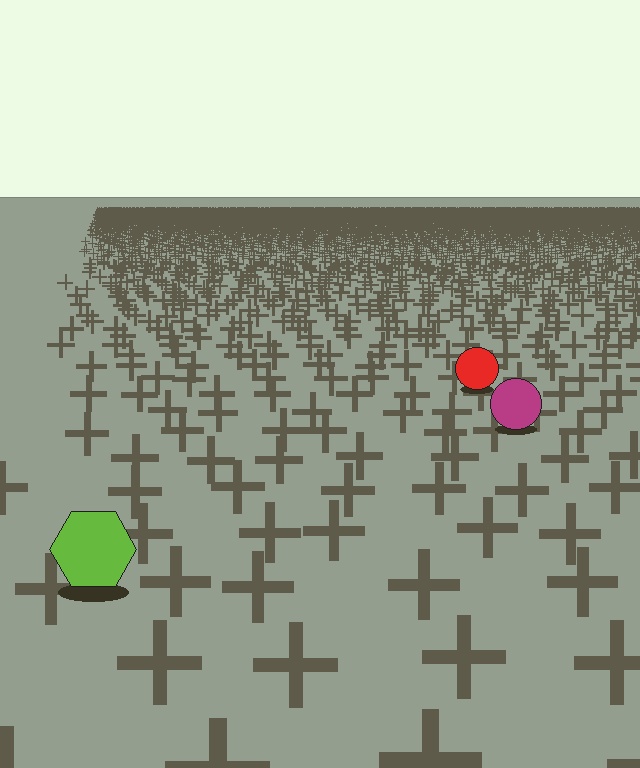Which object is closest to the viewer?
The lime hexagon is closest. The texture marks near it are larger and more spread out.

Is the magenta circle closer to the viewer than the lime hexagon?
No. The lime hexagon is closer — you can tell from the texture gradient: the ground texture is coarser near it.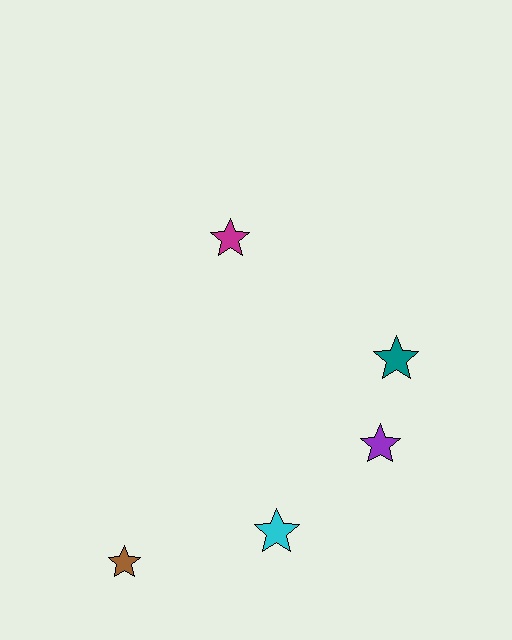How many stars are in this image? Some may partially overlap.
There are 5 stars.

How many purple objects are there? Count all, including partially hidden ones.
There is 1 purple object.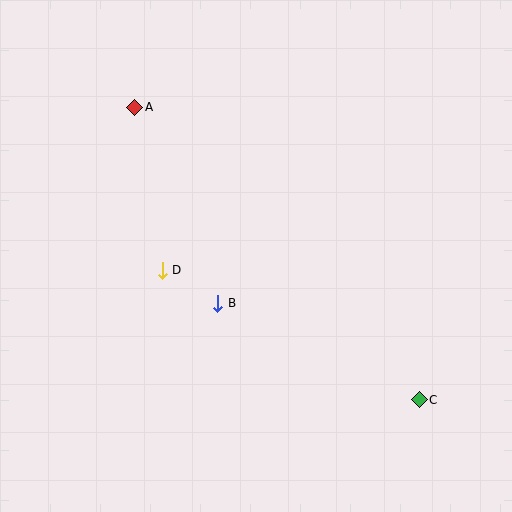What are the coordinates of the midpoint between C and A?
The midpoint between C and A is at (277, 254).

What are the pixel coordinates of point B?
Point B is at (218, 303).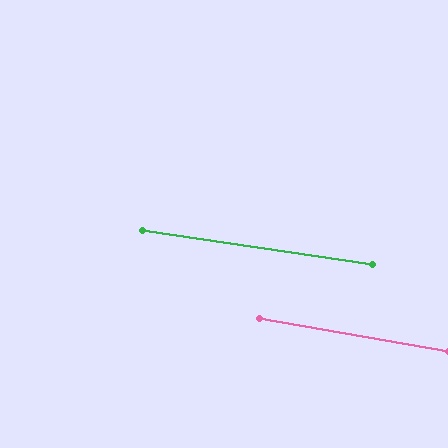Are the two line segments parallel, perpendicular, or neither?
Parallel — their directions differ by only 1.2°.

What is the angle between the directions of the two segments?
Approximately 1 degree.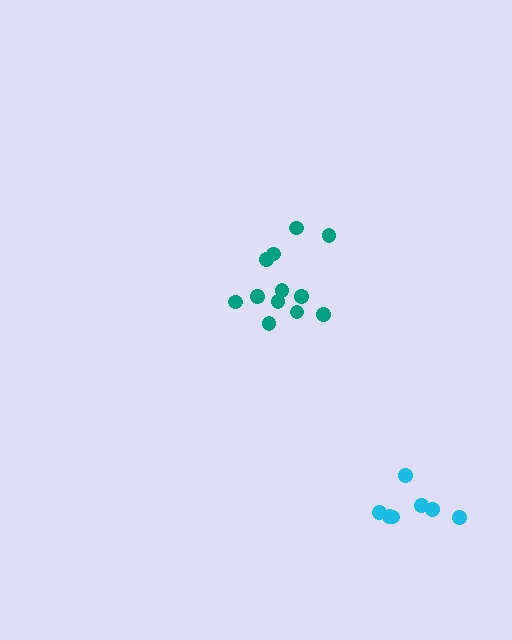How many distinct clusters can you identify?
There are 2 distinct clusters.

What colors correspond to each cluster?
The clusters are colored: cyan, teal.